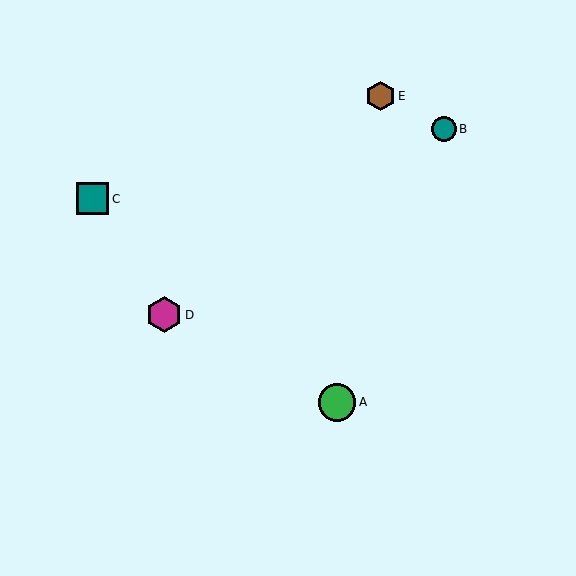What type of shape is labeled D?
Shape D is a magenta hexagon.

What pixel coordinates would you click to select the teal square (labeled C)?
Click at (92, 199) to select the teal square C.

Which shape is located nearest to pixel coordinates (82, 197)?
The teal square (labeled C) at (92, 199) is nearest to that location.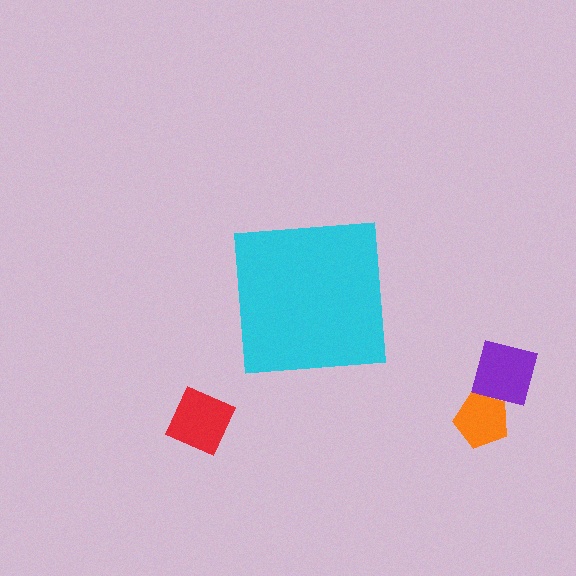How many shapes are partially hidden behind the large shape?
0 shapes are partially hidden.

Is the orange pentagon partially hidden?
No, the orange pentagon is fully visible.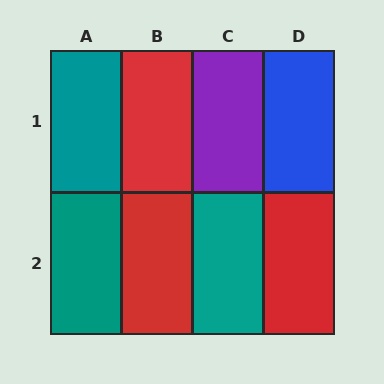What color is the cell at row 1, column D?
Blue.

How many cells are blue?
1 cell is blue.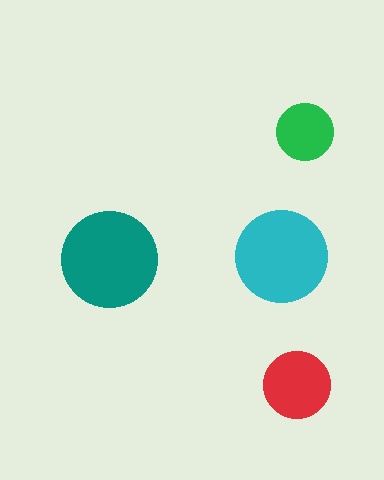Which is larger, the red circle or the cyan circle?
The cyan one.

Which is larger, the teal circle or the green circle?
The teal one.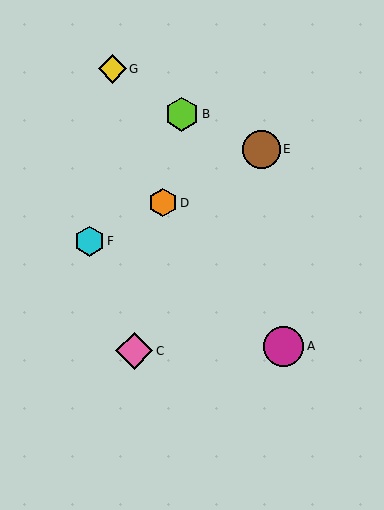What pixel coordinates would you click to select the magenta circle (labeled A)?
Click at (284, 346) to select the magenta circle A.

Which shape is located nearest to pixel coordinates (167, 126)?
The lime hexagon (labeled B) at (182, 114) is nearest to that location.